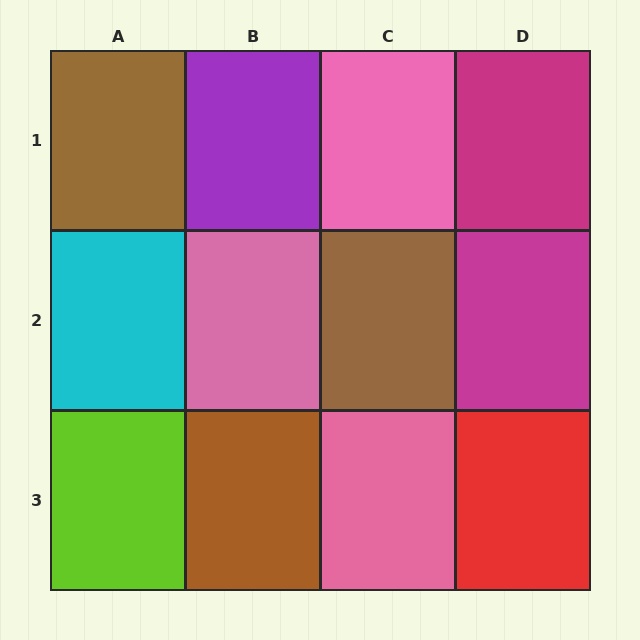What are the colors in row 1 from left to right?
Brown, purple, pink, magenta.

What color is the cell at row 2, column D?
Magenta.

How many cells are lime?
1 cell is lime.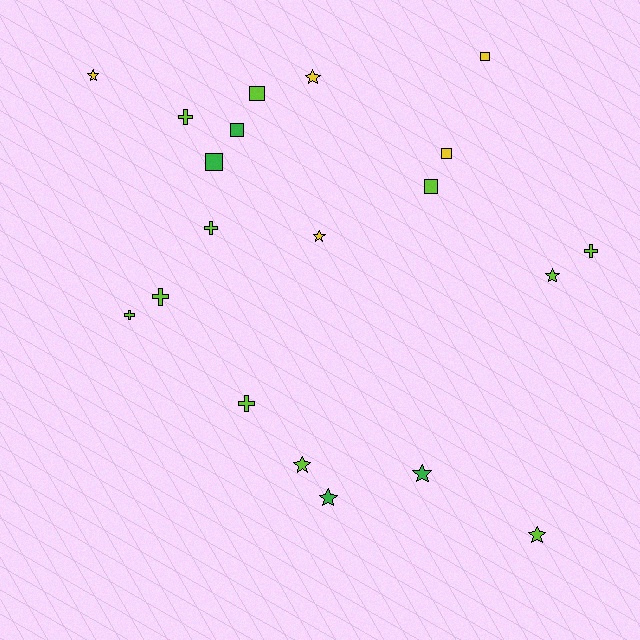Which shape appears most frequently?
Star, with 8 objects.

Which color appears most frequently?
Lime, with 11 objects.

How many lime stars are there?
There are 3 lime stars.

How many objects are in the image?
There are 20 objects.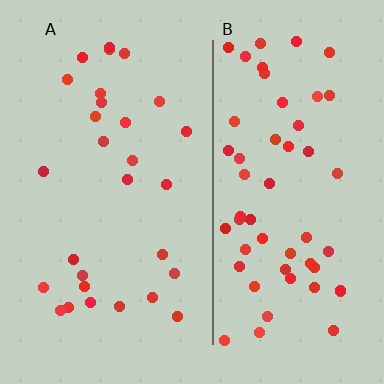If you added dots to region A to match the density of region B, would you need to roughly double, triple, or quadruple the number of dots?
Approximately double.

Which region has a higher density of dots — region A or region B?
B (the right).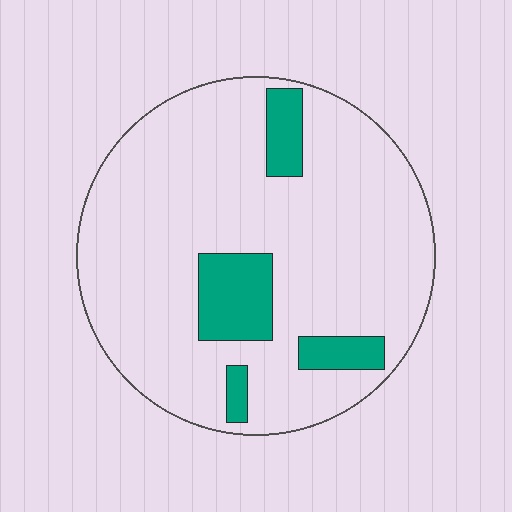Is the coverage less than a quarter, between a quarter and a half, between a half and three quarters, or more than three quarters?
Less than a quarter.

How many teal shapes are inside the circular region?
4.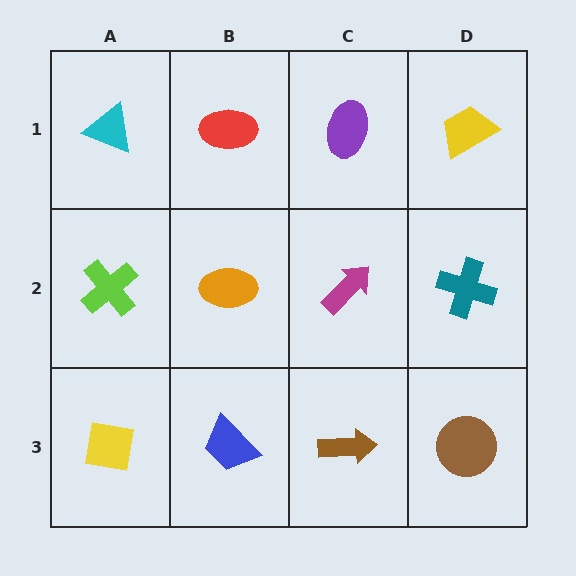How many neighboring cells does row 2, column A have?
3.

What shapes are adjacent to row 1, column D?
A teal cross (row 2, column D), a purple ellipse (row 1, column C).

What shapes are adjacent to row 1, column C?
A magenta arrow (row 2, column C), a red ellipse (row 1, column B), a yellow trapezoid (row 1, column D).